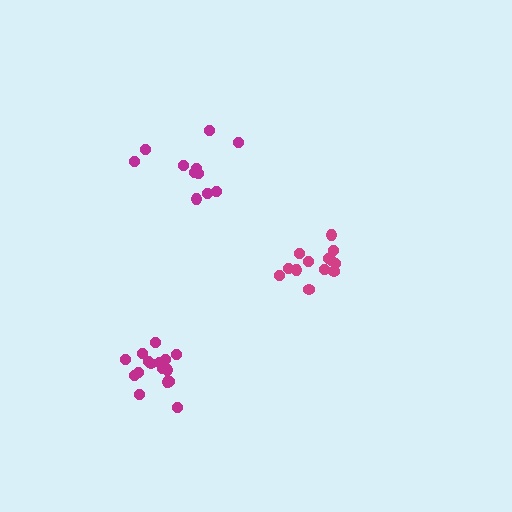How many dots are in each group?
Group 1: 13 dots, Group 2: 16 dots, Group 3: 11 dots (40 total).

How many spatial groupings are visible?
There are 3 spatial groupings.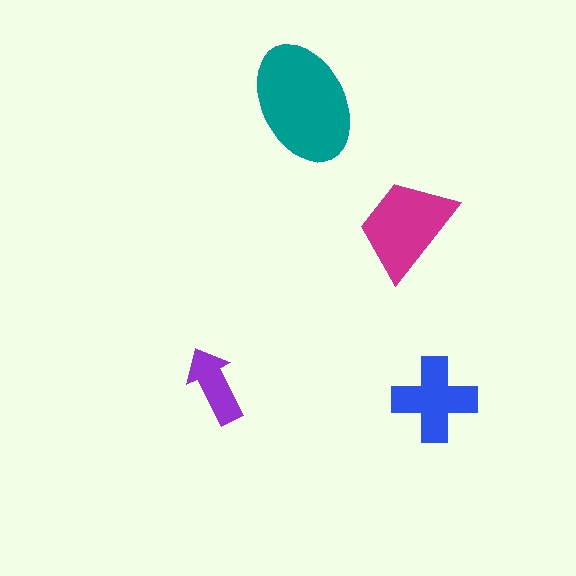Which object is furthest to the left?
The purple arrow is leftmost.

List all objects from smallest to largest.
The purple arrow, the blue cross, the magenta trapezoid, the teal ellipse.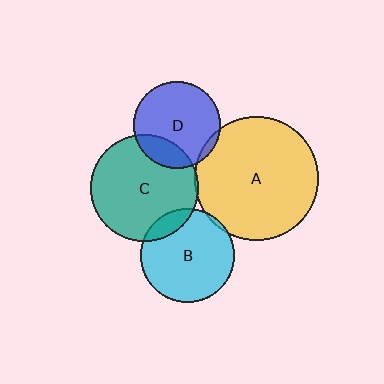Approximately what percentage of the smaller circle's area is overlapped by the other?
Approximately 5%.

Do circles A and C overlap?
Yes.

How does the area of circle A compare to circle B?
Approximately 1.7 times.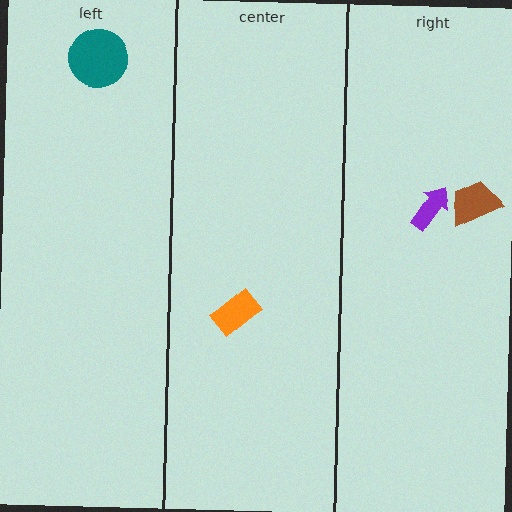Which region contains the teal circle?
The left region.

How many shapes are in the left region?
1.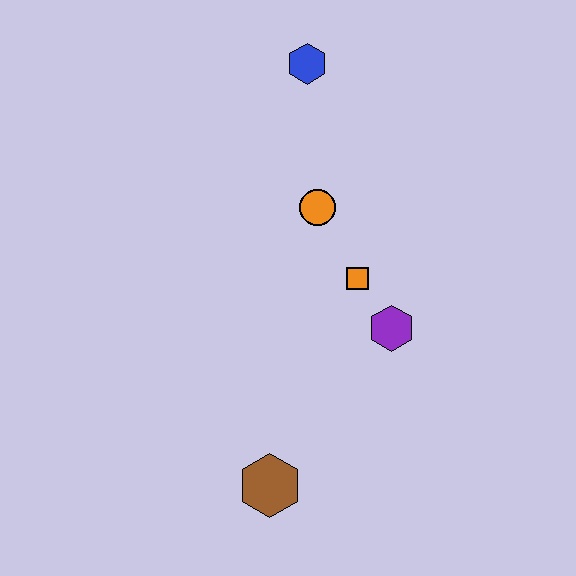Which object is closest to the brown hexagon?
The purple hexagon is closest to the brown hexagon.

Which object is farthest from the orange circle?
The brown hexagon is farthest from the orange circle.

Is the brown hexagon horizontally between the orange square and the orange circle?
No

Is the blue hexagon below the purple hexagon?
No